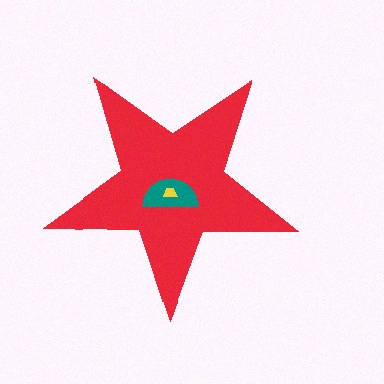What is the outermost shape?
The red star.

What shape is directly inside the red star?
The teal semicircle.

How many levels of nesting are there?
3.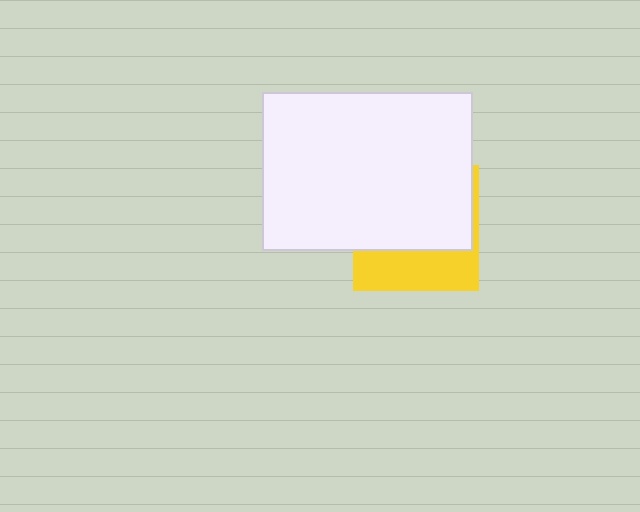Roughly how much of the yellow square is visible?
A small part of it is visible (roughly 35%).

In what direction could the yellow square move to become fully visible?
The yellow square could move down. That would shift it out from behind the white rectangle entirely.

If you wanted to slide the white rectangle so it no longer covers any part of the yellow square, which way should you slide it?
Slide it up — that is the most direct way to separate the two shapes.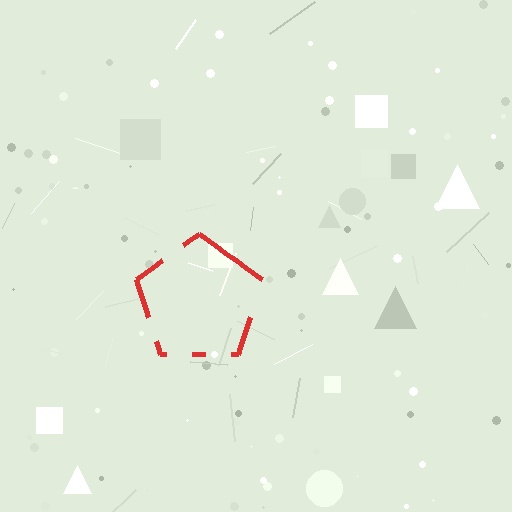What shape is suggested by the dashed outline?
The dashed outline suggests a pentagon.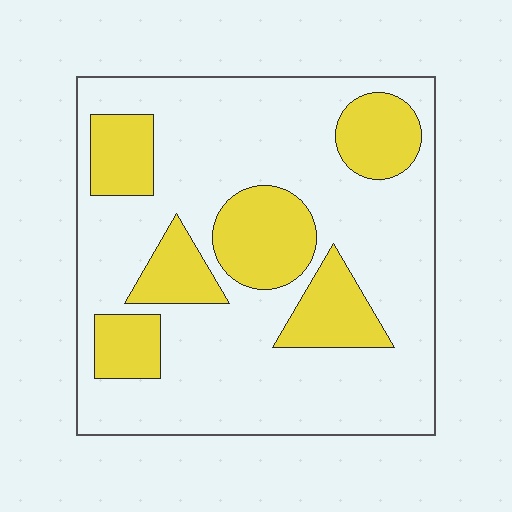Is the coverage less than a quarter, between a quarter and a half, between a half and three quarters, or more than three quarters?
Between a quarter and a half.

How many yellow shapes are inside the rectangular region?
6.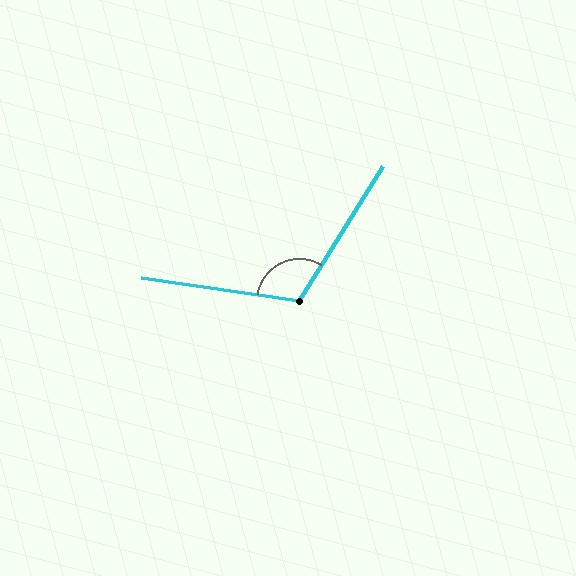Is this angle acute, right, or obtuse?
It is obtuse.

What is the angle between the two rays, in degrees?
Approximately 114 degrees.